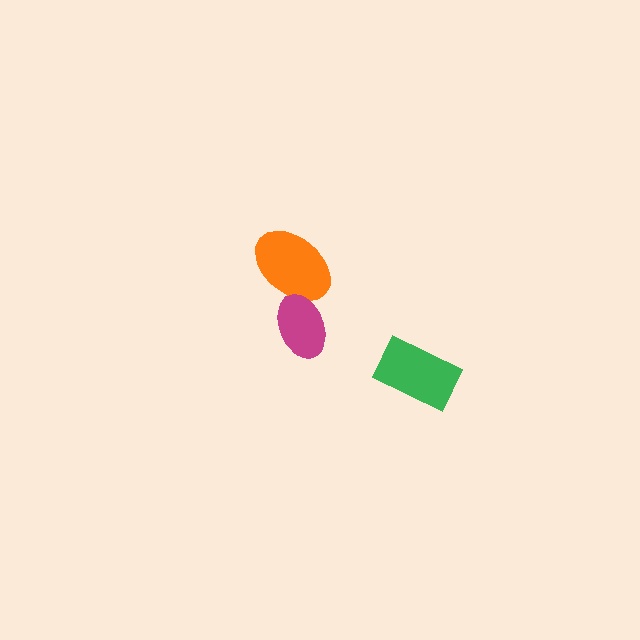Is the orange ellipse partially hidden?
Yes, it is partially covered by another shape.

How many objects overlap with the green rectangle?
0 objects overlap with the green rectangle.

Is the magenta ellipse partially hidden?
No, no other shape covers it.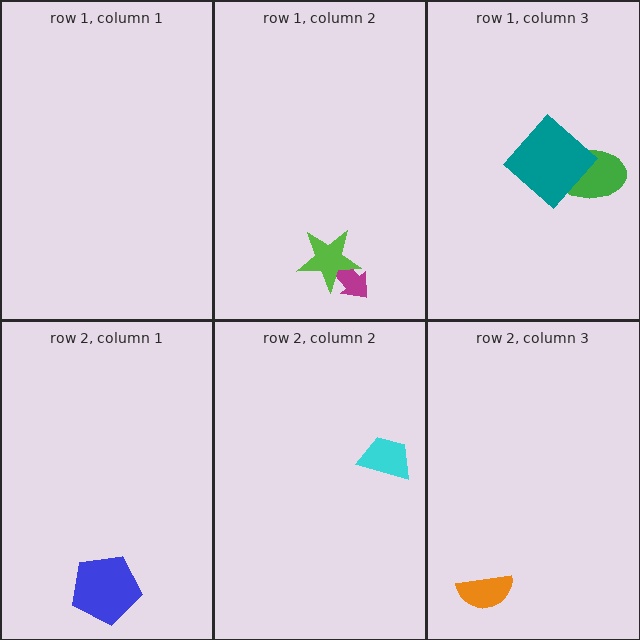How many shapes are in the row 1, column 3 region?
2.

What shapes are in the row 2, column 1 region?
The blue pentagon.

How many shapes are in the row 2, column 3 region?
1.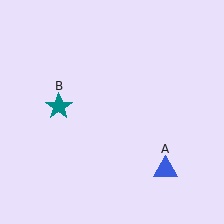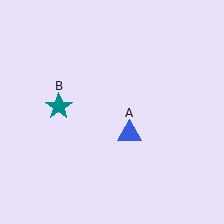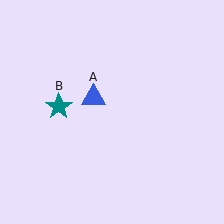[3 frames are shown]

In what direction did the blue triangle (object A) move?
The blue triangle (object A) moved up and to the left.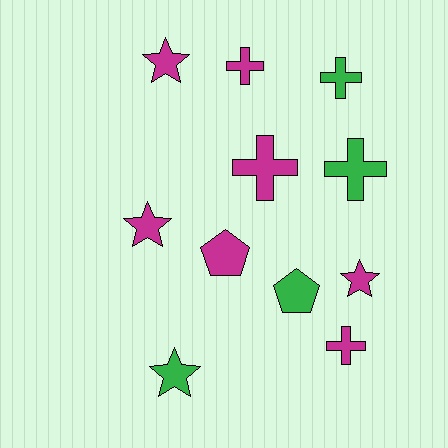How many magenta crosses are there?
There are 3 magenta crosses.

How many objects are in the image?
There are 11 objects.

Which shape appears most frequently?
Cross, with 5 objects.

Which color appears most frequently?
Magenta, with 7 objects.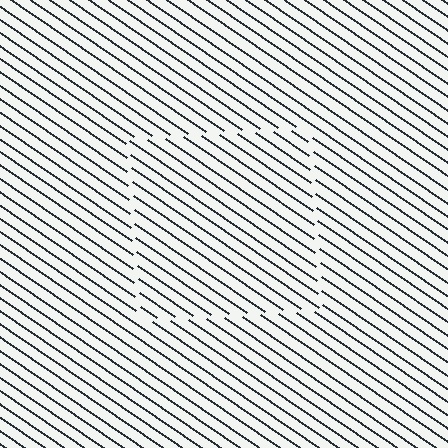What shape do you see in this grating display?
An illusory square. The interior of the shape contains the same grating, shifted by half a period — the contour is defined by the phase discontinuity where line-ends from the inner and outer gratings abut.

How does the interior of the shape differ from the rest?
The interior of the shape contains the same grating, shifted by half a period — the contour is defined by the phase discontinuity where line-ends from the inner and outer gratings abut.